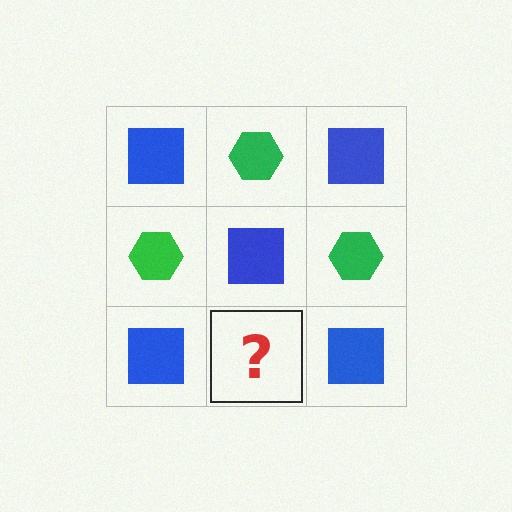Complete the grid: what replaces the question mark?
The question mark should be replaced with a green hexagon.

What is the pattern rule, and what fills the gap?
The rule is that it alternates blue square and green hexagon in a checkerboard pattern. The gap should be filled with a green hexagon.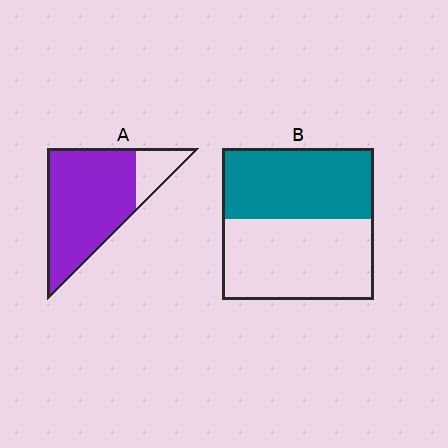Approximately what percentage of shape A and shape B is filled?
A is approximately 85% and B is approximately 45%.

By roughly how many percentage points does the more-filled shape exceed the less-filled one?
By roughly 35 percentage points (A over B).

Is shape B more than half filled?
Roughly half.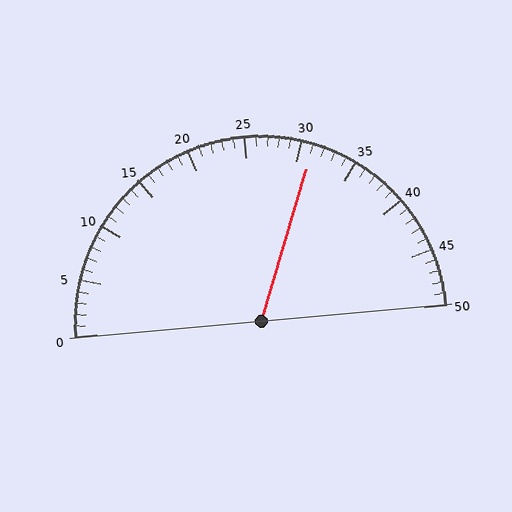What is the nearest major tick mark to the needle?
The nearest major tick mark is 30.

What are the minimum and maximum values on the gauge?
The gauge ranges from 0 to 50.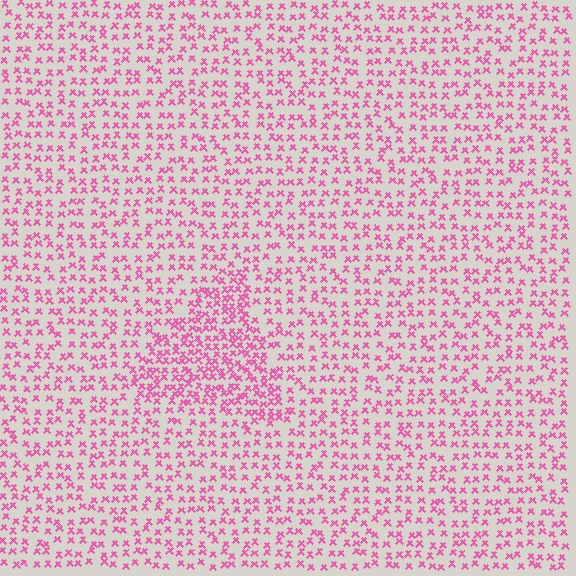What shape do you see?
I see a triangle.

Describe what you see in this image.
The image contains small pink elements arranged at two different densities. A triangle-shaped region is visible where the elements are more densely packed than the surrounding area.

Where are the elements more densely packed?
The elements are more densely packed inside the triangle boundary.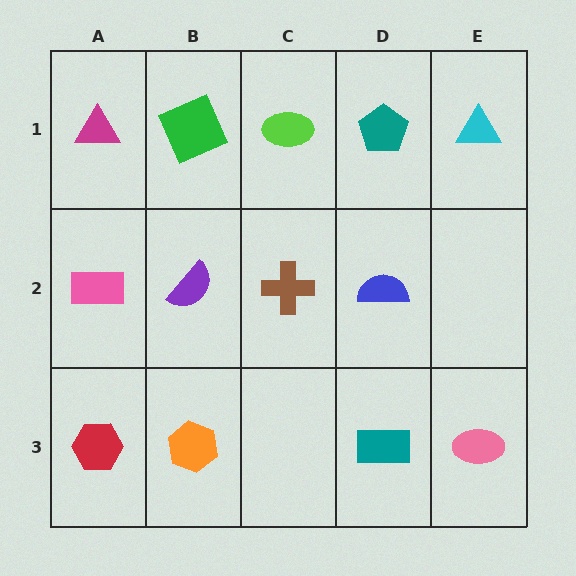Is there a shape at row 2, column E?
No, that cell is empty.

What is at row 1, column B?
A green square.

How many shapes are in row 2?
4 shapes.